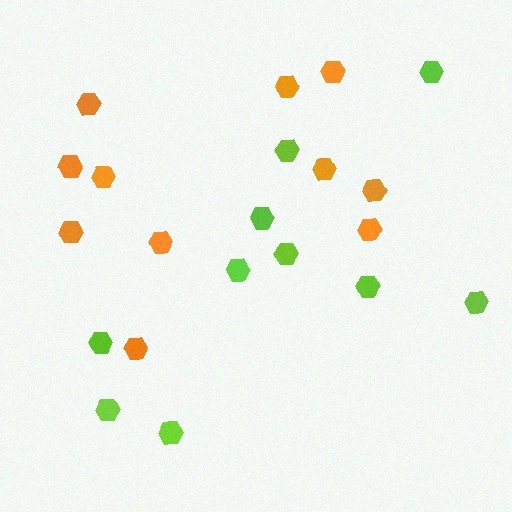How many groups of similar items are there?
There are 2 groups: one group of lime hexagons (10) and one group of orange hexagons (11).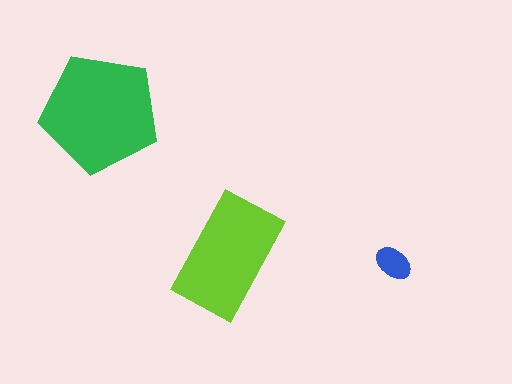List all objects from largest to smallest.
The green pentagon, the lime rectangle, the blue ellipse.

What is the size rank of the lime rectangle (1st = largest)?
2nd.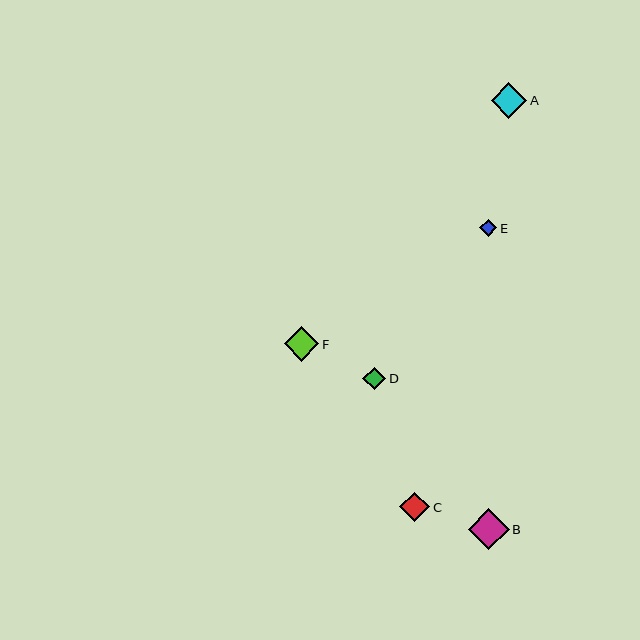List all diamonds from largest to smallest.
From largest to smallest: B, A, F, C, D, E.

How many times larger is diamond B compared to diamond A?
Diamond B is approximately 1.2 times the size of diamond A.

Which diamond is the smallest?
Diamond E is the smallest with a size of approximately 17 pixels.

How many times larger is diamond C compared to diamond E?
Diamond C is approximately 1.7 times the size of diamond E.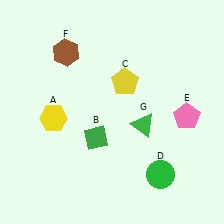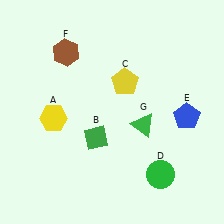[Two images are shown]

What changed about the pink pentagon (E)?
In Image 1, E is pink. In Image 2, it changed to blue.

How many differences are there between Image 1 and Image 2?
There is 1 difference between the two images.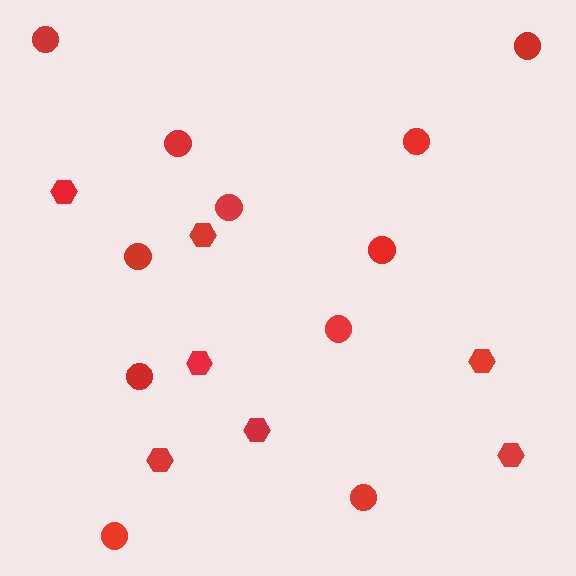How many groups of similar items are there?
There are 2 groups: one group of hexagons (7) and one group of circles (11).